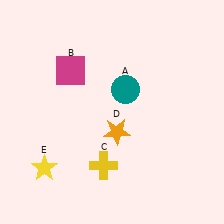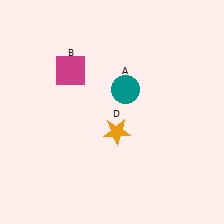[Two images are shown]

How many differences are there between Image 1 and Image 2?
There are 2 differences between the two images.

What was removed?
The yellow cross (C), the yellow star (E) were removed in Image 2.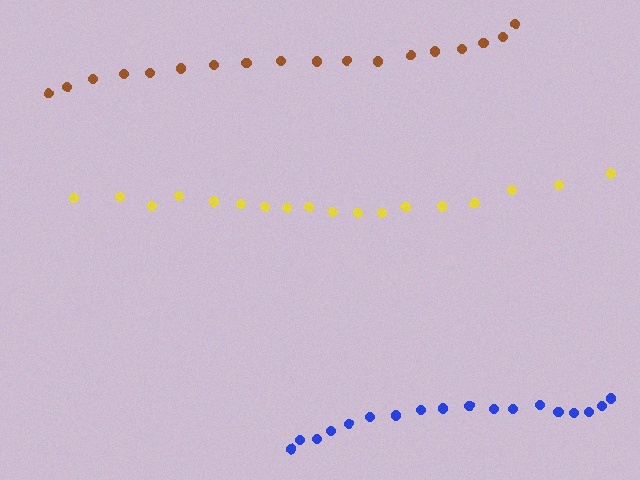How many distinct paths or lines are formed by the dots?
There are 3 distinct paths.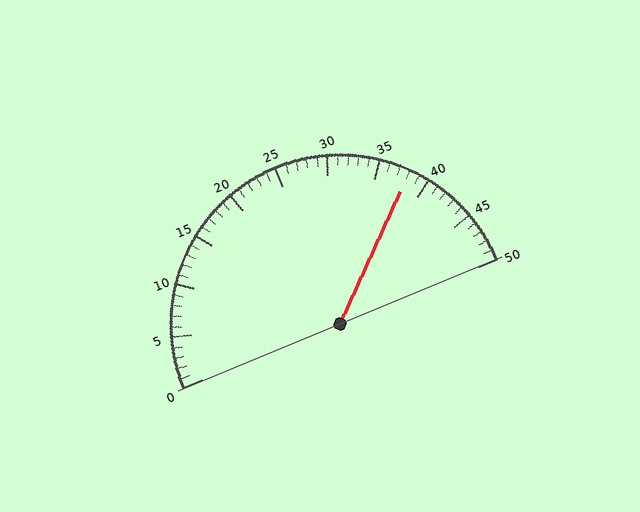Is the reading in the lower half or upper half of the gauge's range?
The reading is in the upper half of the range (0 to 50).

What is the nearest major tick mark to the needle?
The nearest major tick mark is 40.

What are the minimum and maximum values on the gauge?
The gauge ranges from 0 to 50.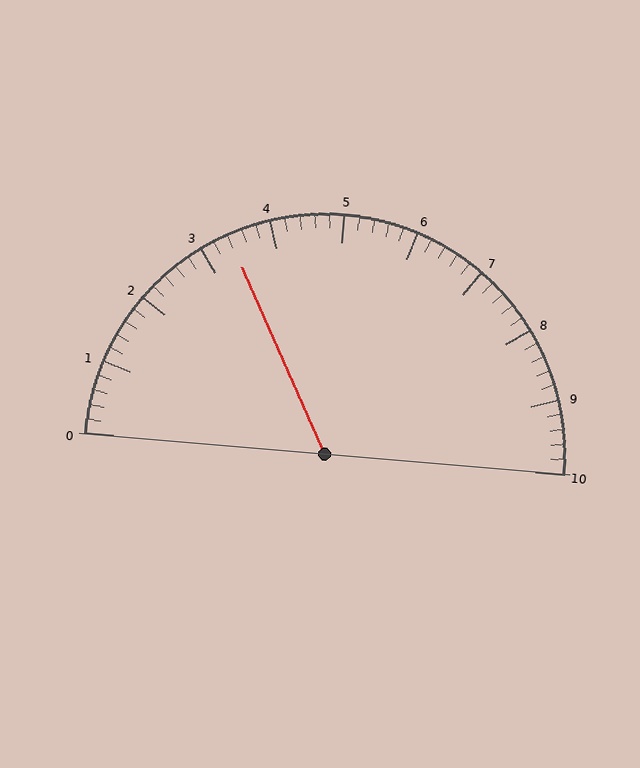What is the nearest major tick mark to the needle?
The nearest major tick mark is 3.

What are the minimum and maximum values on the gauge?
The gauge ranges from 0 to 10.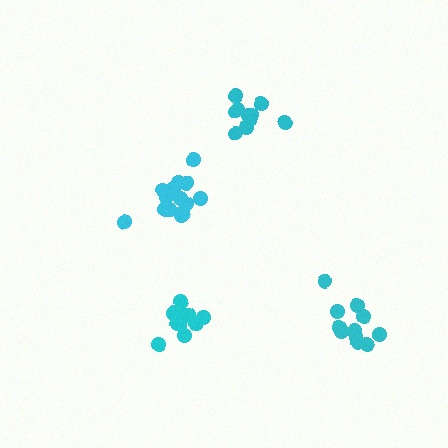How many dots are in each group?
Group 1: 15 dots, Group 2: 11 dots, Group 3: 11 dots, Group 4: 10 dots (47 total).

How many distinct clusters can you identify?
There are 4 distinct clusters.